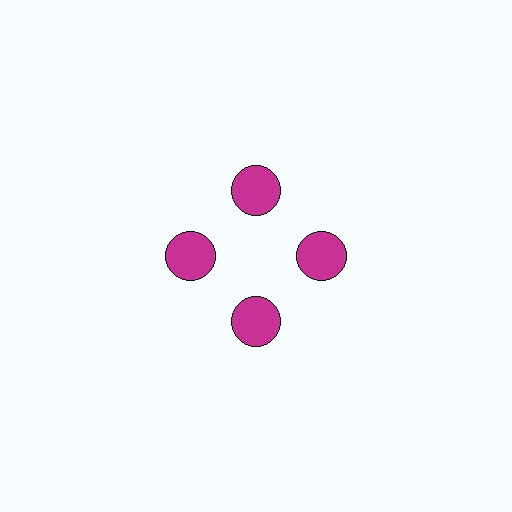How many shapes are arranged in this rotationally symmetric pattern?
There are 4 shapes, arranged in 4 groups of 1.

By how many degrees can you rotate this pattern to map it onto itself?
The pattern maps onto itself every 90 degrees of rotation.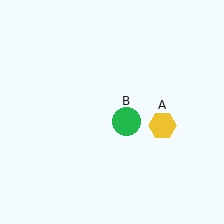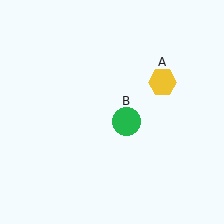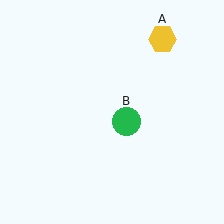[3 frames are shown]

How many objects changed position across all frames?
1 object changed position: yellow hexagon (object A).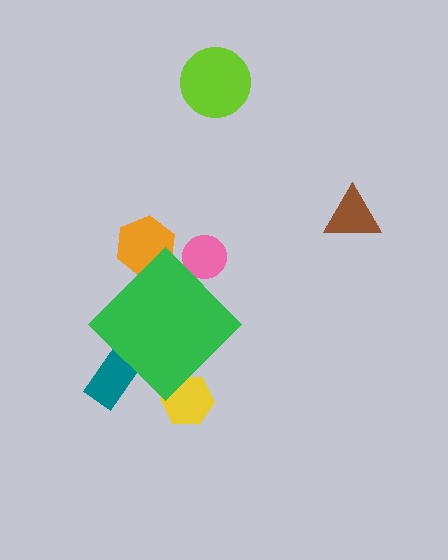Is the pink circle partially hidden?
Yes, the pink circle is partially hidden behind the green diamond.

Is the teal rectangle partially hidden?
Yes, the teal rectangle is partially hidden behind the green diamond.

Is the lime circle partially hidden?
No, the lime circle is fully visible.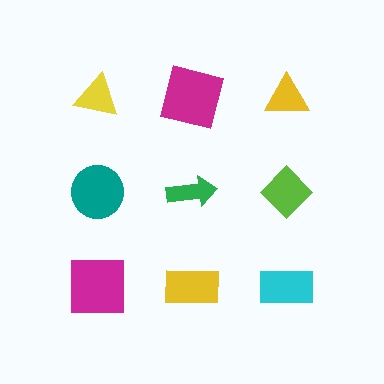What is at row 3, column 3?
A cyan rectangle.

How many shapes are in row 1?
3 shapes.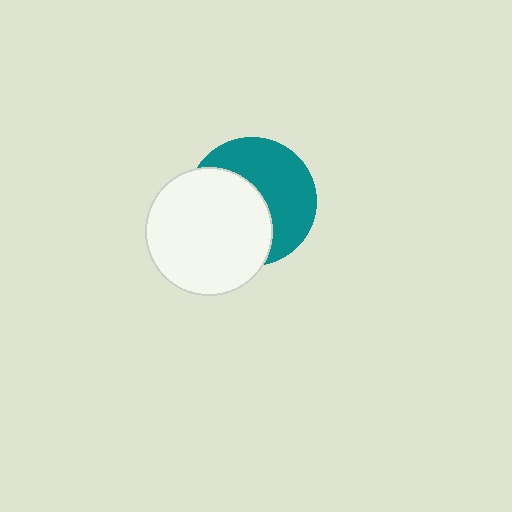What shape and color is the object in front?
The object in front is a white circle.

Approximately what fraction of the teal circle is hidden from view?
Roughly 49% of the teal circle is hidden behind the white circle.